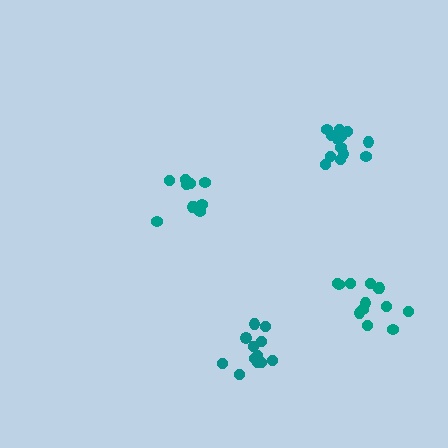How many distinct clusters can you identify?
There are 4 distinct clusters.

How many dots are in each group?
Group 1: 13 dots, Group 2: 10 dots, Group 3: 13 dots, Group 4: 12 dots (48 total).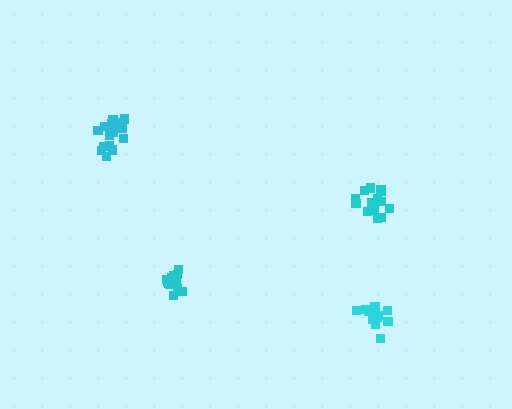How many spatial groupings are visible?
There are 4 spatial groupings.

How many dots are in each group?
Group 1: 12 dots, Group 2: 15 dots, Group 3: 14 dots, Group 4: 13 dots (54 total).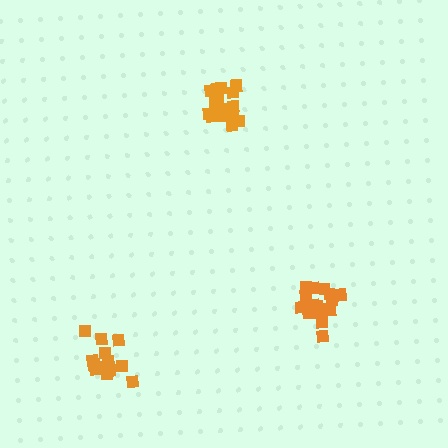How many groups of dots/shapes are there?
There are 3 groups.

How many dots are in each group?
Group 1: 18 dots, Group 2: 16 dots, Group 3: 14 dots (48 total).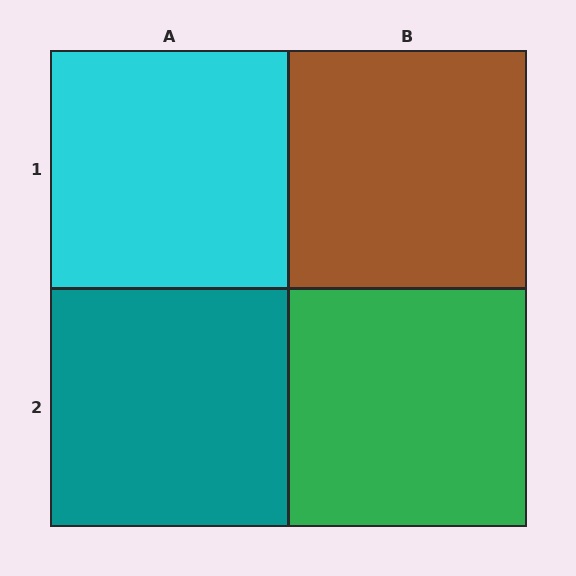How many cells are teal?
1 cell is teal.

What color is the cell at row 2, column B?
Green.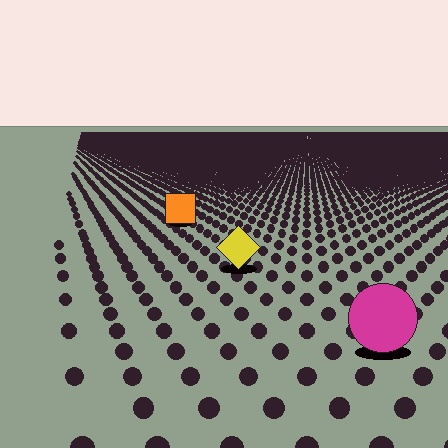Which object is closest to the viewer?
The magenta circle is closest. The texture marks near it are larger and more spread out.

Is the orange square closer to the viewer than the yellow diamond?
No. The yellow diamond is closer — you can tell from the texture gradient: the ground texture is coarser near it.